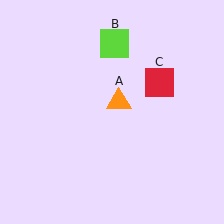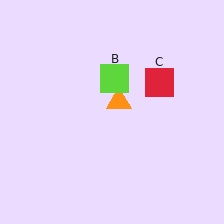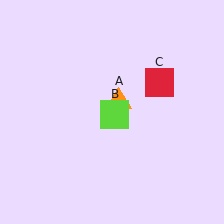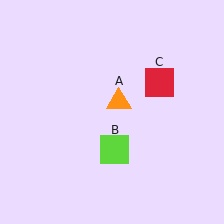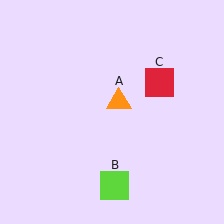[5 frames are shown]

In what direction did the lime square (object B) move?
The lime square (object B) moved down.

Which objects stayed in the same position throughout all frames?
Orange triangle (object A) and red square (object C) remained stationary.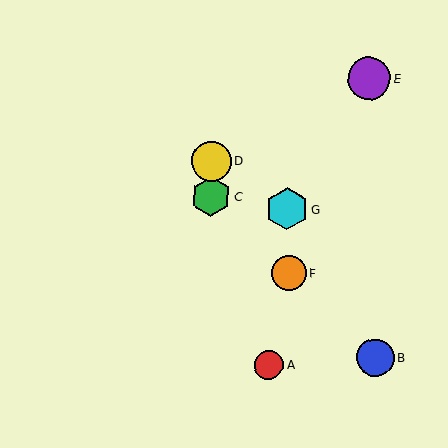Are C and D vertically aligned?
Yes, both are at x≈211.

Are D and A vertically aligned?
No, D is at x≈212 and A is at x≈269.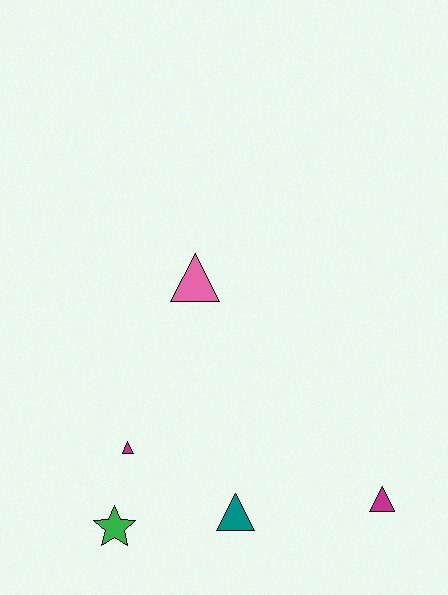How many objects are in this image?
There are 5 objects.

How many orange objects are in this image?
There are no orange objects.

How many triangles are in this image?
There are 4 triangles.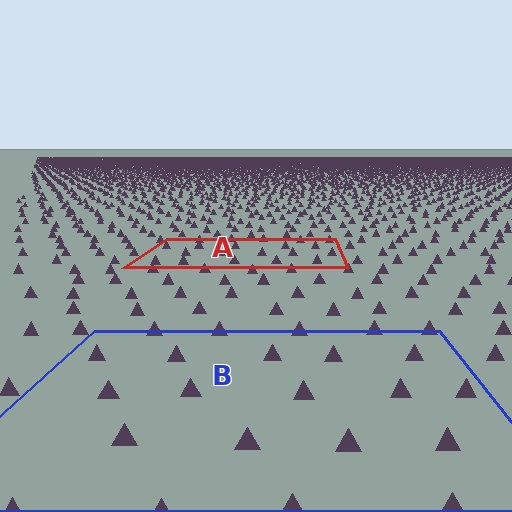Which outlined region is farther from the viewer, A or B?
Region A is farther from the viewer — the texture elements inside it appear smaller and more densely packed.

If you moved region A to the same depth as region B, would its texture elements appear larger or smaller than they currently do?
They would appear larger. At a closer depth, the same texture elements are projected at a bigger on-screen size.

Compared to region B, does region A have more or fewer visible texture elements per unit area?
Region A has more texture elements per unit area — they are packed more densely because it is farther away.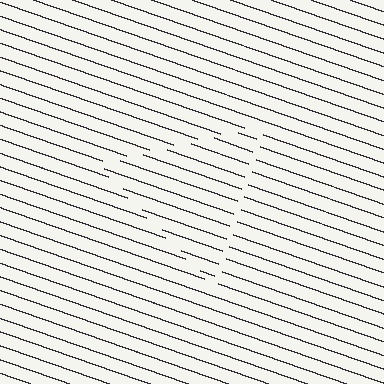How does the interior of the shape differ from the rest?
The interior of the shape contains the same grating, shifted by half a period — the contour is defined by the phase discontinuity where line-ends from the inner and outer gratings abut.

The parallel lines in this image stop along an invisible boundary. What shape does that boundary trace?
An illusory triangle. The interior of the shape contains the same grating, shifted by half a period — the contour is defined by the phase discontinuity where line-ends from the inner and outer gratings abut.